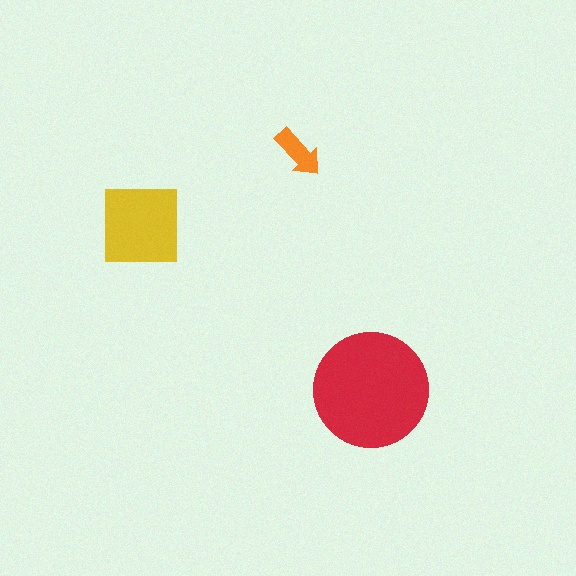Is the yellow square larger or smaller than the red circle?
Smaller.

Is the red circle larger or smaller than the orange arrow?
Larger.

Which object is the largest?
The red circle.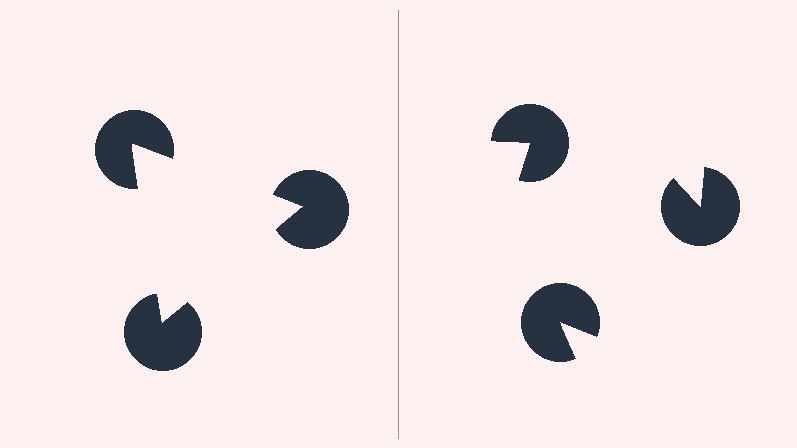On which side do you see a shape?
An illusory triangle appears on the left side. On the right side the wedge cuts are rotated, so no coherent shape forms.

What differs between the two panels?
The pac-man discs are positioned identically on both sides; only the wedge orientations differ. On the left they align to a triangle; on the right they are misaligned.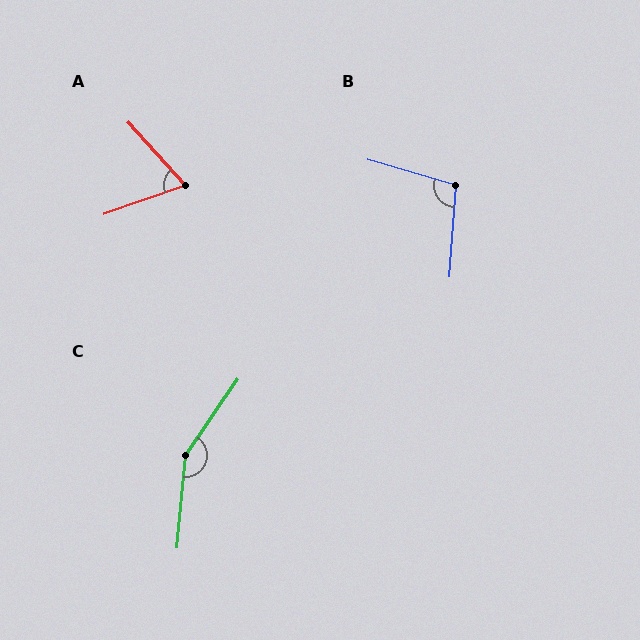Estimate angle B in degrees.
Approximately 102 degrees.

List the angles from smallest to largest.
A (68°), B (102°), C (151°).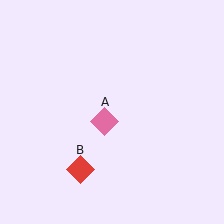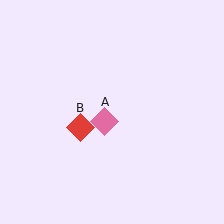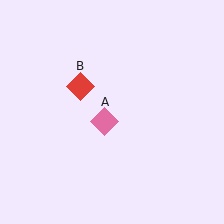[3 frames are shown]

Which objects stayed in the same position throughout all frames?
Pink diamond (object A) remained stationary.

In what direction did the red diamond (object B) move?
The red diamond (object B) moved up.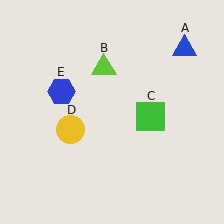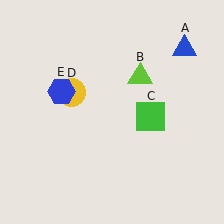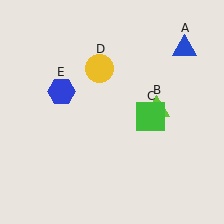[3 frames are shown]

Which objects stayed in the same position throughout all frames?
Blue triangle (object A) and green square (object C) and blue hexagon (object E) remained stationary.